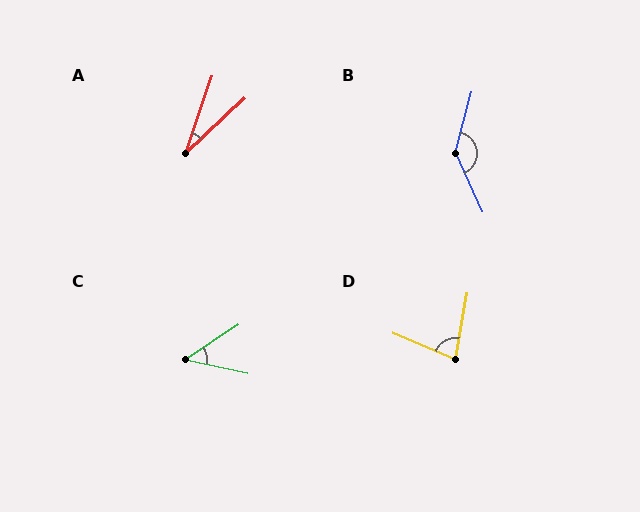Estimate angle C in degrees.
Approximately 45 degrees.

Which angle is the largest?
B, at approximately 141 degrees.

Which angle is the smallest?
A, at approximately 28 degrees.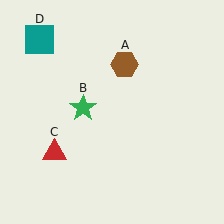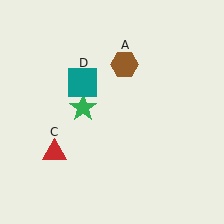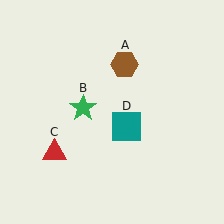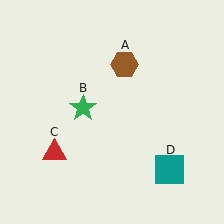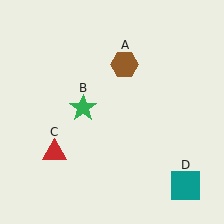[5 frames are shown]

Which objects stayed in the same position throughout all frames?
Brown hexagon (object A) and green star (object B) and red triangle (object C) remained stationary.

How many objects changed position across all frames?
1 object changed position: teal square (object D).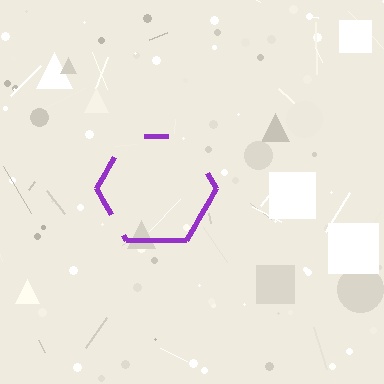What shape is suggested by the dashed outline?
The dashed outline suggests a hexagon.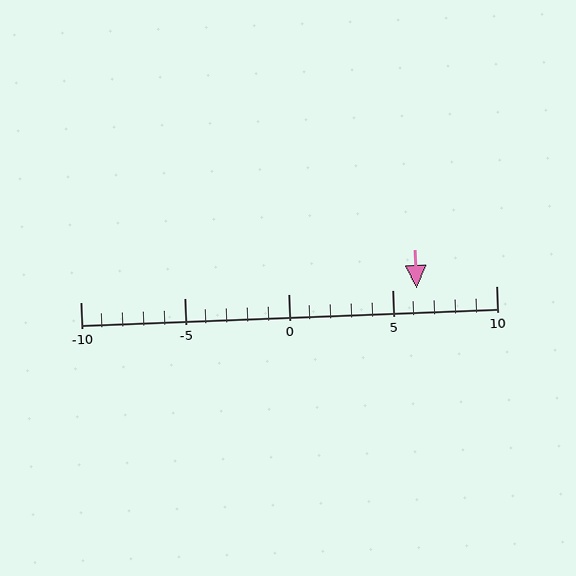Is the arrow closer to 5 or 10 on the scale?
The arrow is closer to 5.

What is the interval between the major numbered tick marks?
The major tick marks are spaced 5 units apart.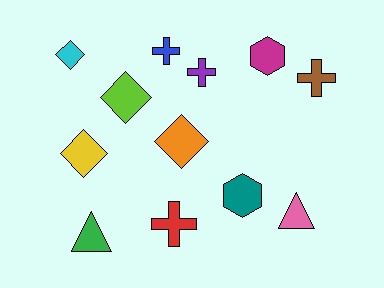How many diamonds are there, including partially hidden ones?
There are 4 diamonds.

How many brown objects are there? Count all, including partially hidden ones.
There is 1 brown object.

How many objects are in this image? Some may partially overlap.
There are 12 objects.